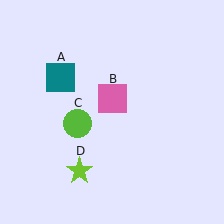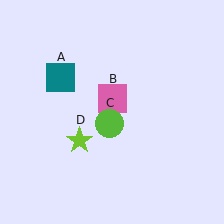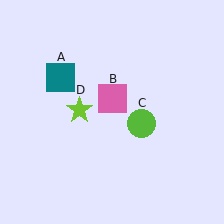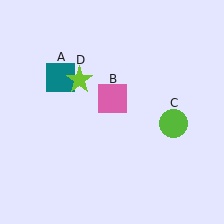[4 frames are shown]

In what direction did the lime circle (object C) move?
The lime circle (object C) moved right.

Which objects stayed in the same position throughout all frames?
Teal square (object A) and pink square (object B) remained stationary.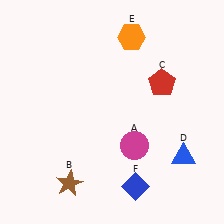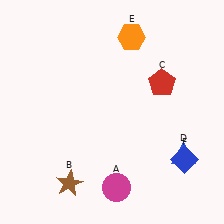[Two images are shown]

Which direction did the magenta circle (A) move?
The magenta circle (A) moved down.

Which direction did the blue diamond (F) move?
The blue diamond (F) moved right.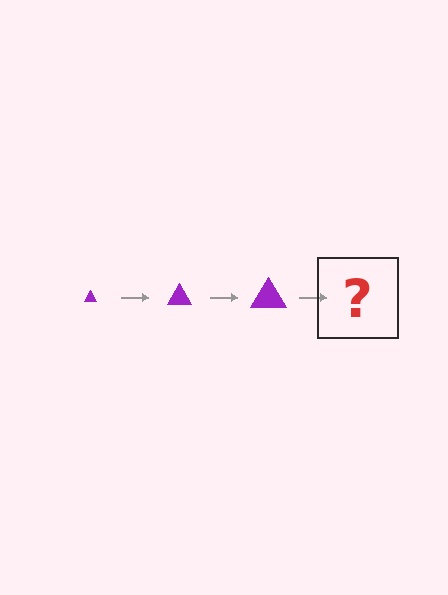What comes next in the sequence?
The next element should be a purple triangle, larger than the previous one.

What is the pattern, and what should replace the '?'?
The pattern is that the triangle gets progressively larger each step. The '?' should be a purple triangle, larger than the previous one.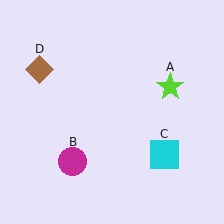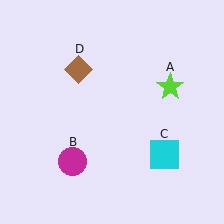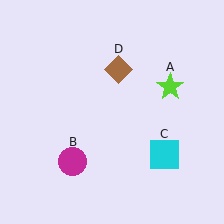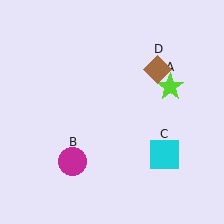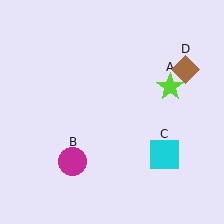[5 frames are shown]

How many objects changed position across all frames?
1 object changed position: brown diamond (object D).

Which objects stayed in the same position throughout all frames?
Lime star (object A) and magenta circle (object B) and cyan square (object C) remained stationary.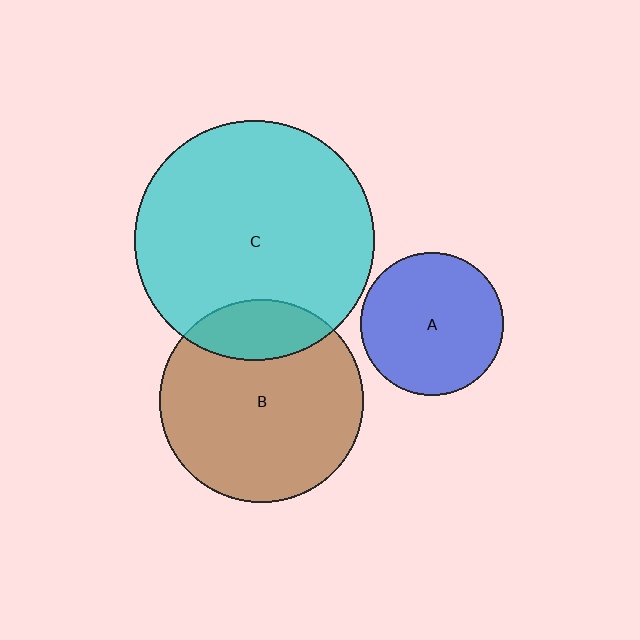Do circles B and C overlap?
Yes.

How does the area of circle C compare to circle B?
Approximately 1.4 times.